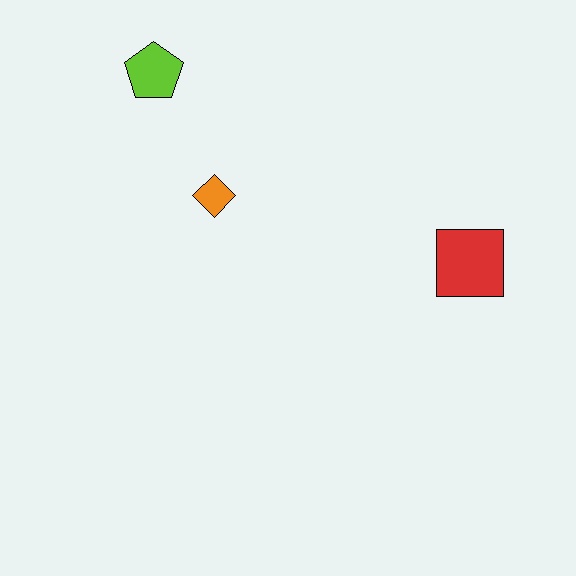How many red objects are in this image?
There is 1 red object.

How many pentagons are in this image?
There is 1 pentagon.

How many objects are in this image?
There are 3 objects.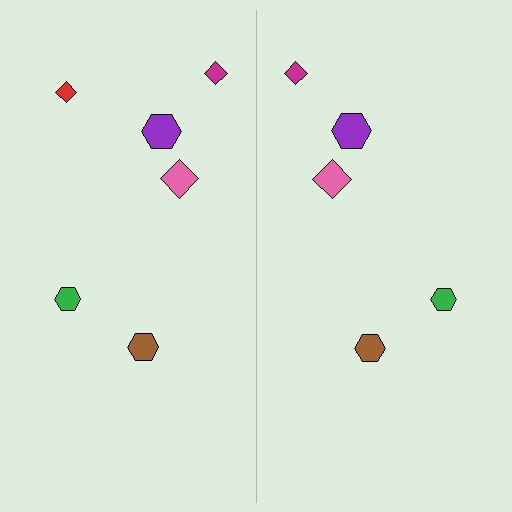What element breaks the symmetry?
A red diamond is missing from the right side.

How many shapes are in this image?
There are 11 shapes in this image.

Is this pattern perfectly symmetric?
No, the pattern is not perfectly symmetric. A red diamond is missing from the right side.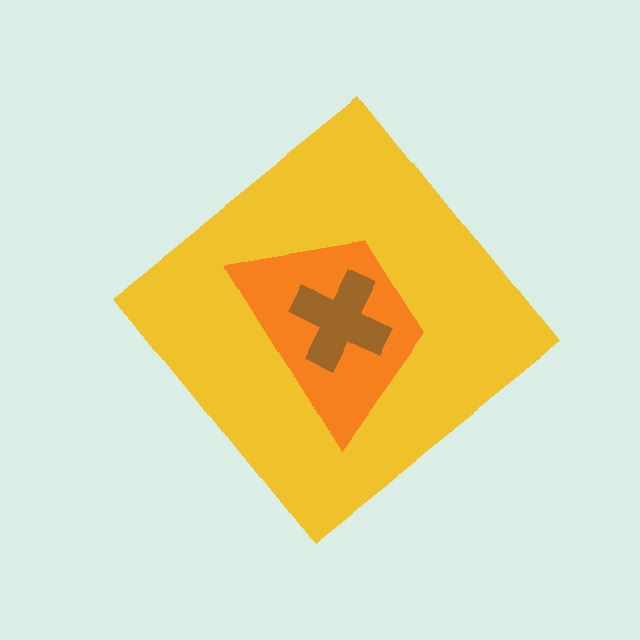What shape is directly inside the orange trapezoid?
The brown cross.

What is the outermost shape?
The yellow diamond.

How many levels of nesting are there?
3.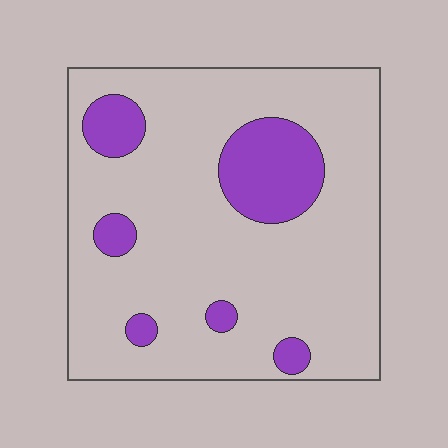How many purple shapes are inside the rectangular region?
6.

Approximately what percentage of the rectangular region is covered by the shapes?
Approximately 15%.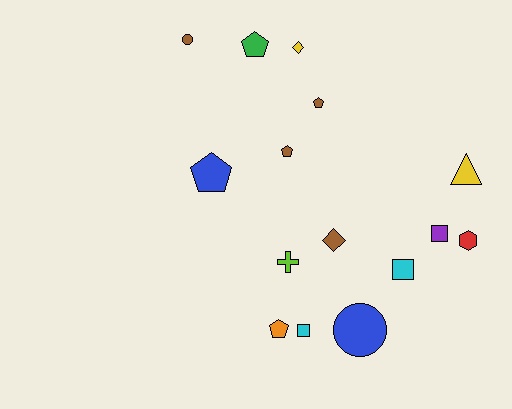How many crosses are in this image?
There is 1 cross.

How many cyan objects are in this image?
There are 2 cyan objects.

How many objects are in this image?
There are 15 objects.